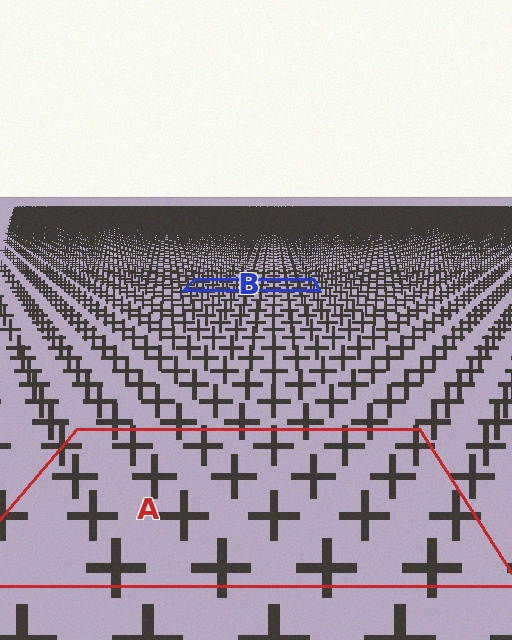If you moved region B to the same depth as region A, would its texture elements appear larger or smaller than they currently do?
They would appear larger. At a closer depth, the same texture elements are projected at a bigger on-screen size.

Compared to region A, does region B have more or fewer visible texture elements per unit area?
Region B has more texture elements per unit area — they are packed more densely because it is farther away.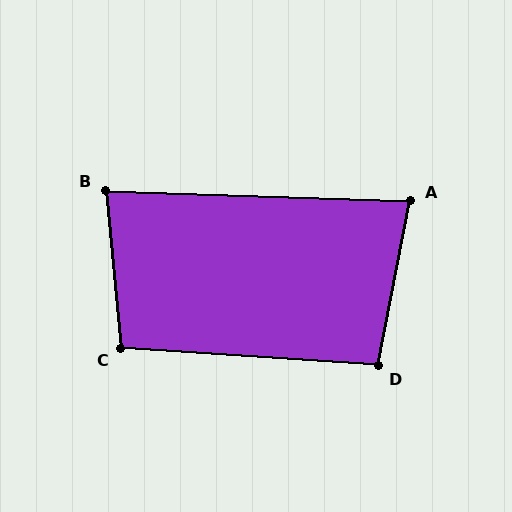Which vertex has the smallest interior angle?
A, at approximately 81 degrees.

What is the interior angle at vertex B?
Approximately 83 degrees (acute).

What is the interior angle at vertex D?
Approximately 97 degrees (obtuse).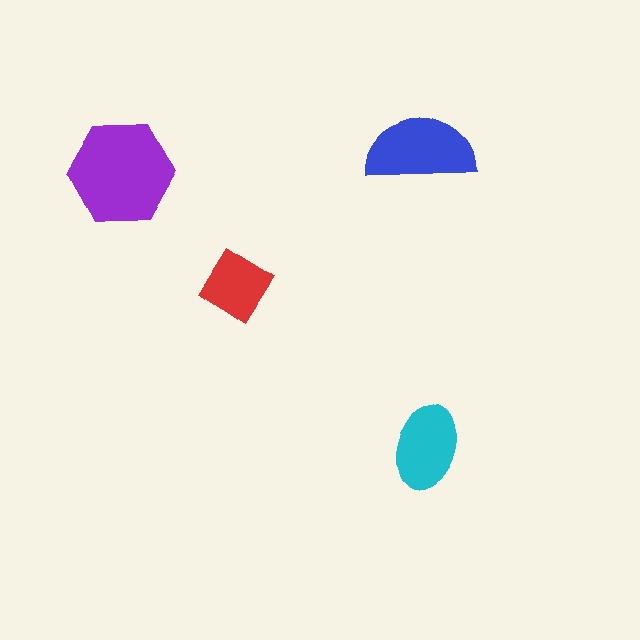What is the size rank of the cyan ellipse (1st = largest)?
3rd.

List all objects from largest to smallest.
The purple hexagon, the blue semicircle, the cyan ellipse, the red diamond.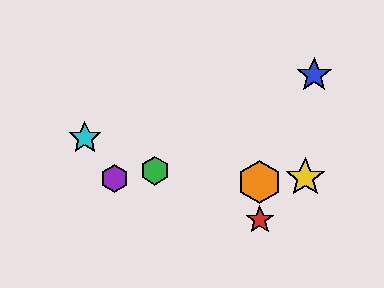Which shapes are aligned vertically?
The red star, the orange hexagon are aligned vertically.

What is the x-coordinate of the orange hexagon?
The orange hexagon is at x≈260.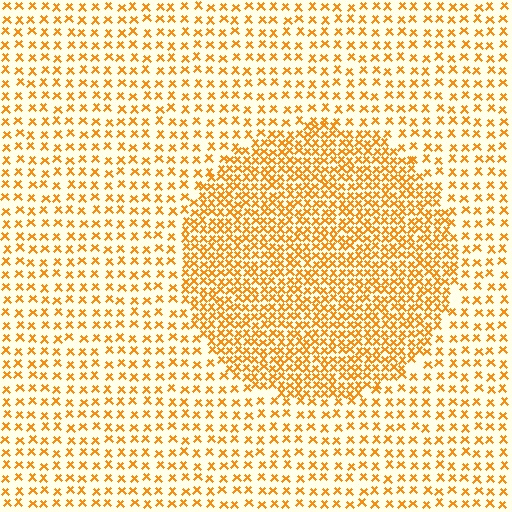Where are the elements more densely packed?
The elements are more densely packed inside the circle boundary.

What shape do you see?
I see a circle.